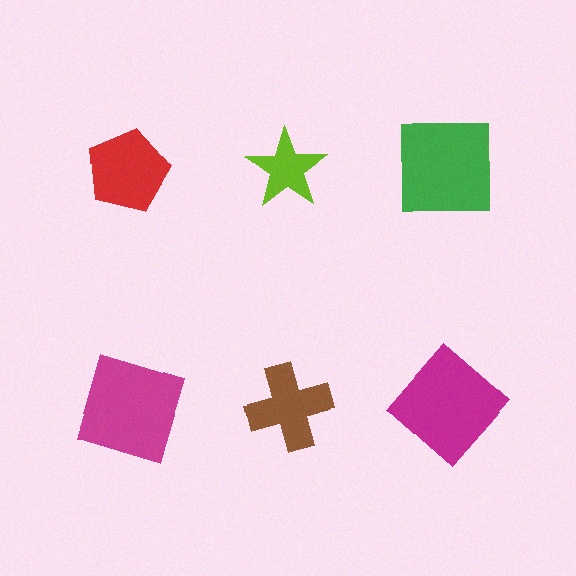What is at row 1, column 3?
A green square.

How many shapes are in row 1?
3 shapes.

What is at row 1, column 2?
A lime star.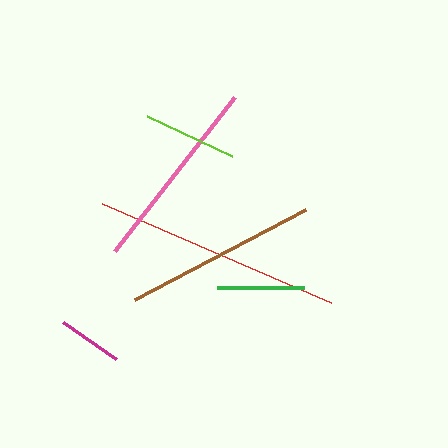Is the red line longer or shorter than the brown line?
The red line is longer than the brown line.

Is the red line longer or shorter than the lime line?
The red line is longer than the lime line.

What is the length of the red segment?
The red segment is approximately 249 pixels long.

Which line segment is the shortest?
The magenta line is the shortest at approximately 64 pixels.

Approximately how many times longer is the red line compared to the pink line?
The red line is approximately 1.3 times the length of the pink line.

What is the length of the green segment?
The green segment is approximately 87 pixels long.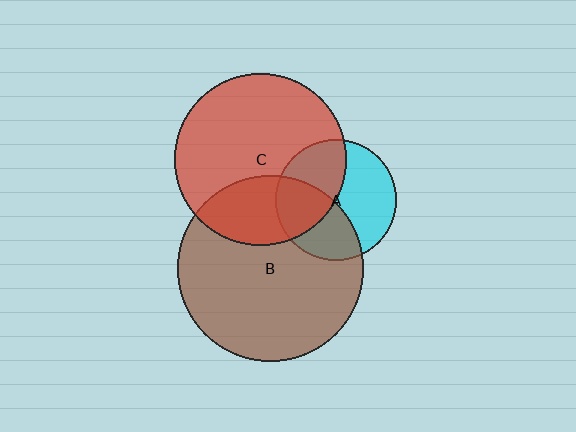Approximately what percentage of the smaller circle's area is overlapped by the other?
Approximately 40%.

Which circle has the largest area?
Circle B (brown).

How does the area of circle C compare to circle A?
Approximately 2.0 times.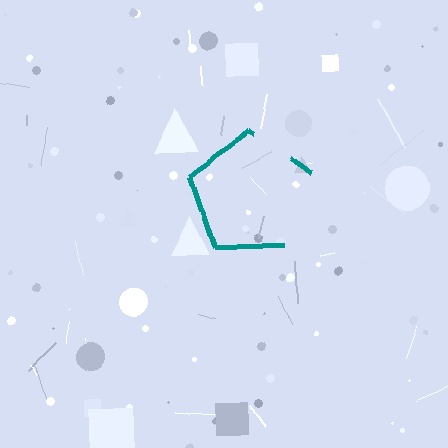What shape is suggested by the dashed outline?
The dashed outline suggests a pentagon.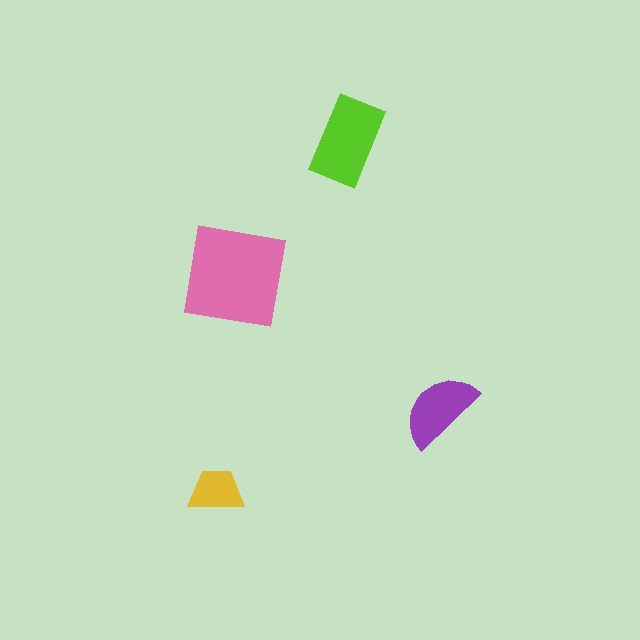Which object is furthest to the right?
The purple semicircle is rightmost.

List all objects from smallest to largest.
The yellow trapezoid, the purple semicircle, the lime rectangle, the pink square.